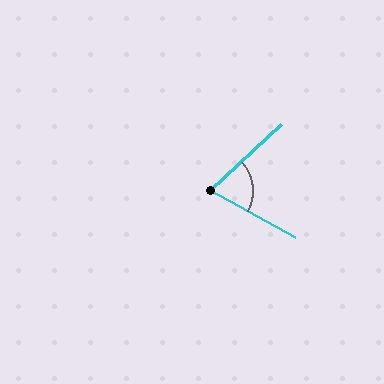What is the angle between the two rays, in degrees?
Approximately 72 degrees.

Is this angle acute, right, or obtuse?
It is acute.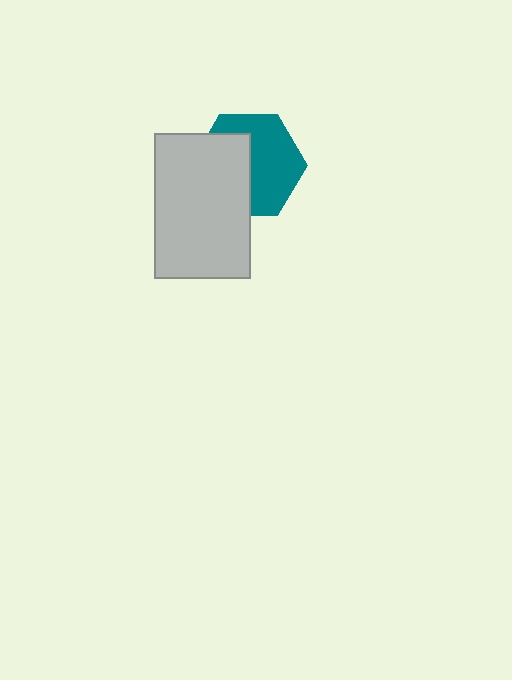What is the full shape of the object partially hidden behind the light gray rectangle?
The partially hidden object is a teal hexagon.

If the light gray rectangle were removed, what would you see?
You would see the complete teal hexagon.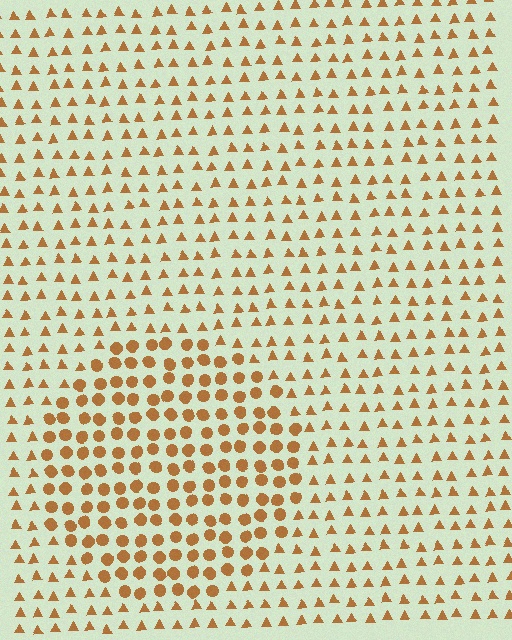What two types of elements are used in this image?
The image uses circles inside the circle region and triangles outside it.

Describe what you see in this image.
The image is filled with small brown elements arranged in a uniform grid. A circle-shaped region contains circles, while the surrounding area contains triangles. The boundary is defined purely by the change in element shape.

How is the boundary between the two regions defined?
The boundary is defined by a change in element shape: circles inside vs. triangles outside. All elements share the same color and spacing.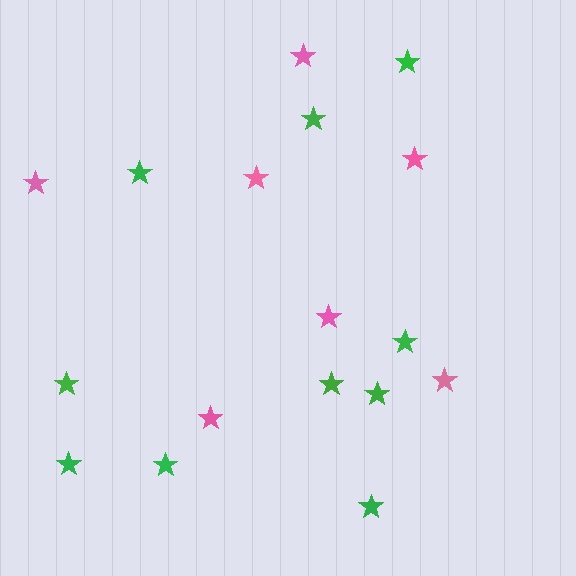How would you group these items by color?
There are 2 groups: one group of green stars (10) and one group of pink stars (7).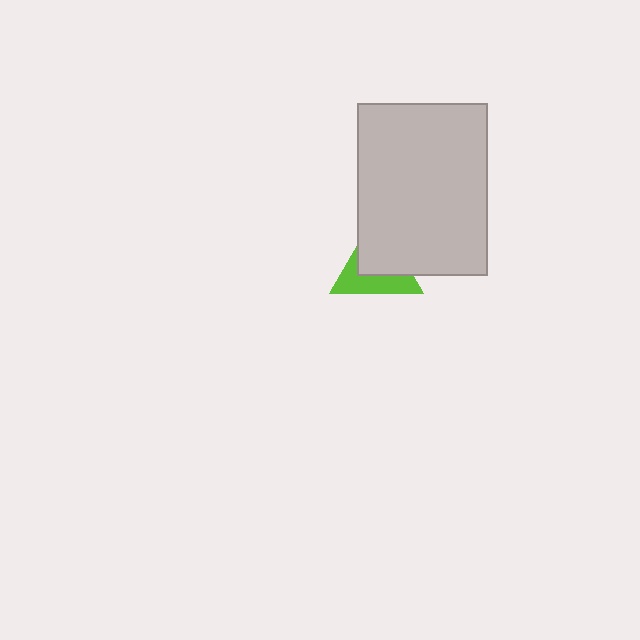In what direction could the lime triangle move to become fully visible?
The lime triangle could move toward the lower-left. That would shift it out from behind the light gray rectangle entirely.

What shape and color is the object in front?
The object in front is a light gray rectangle.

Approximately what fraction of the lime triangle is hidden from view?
Roughly 54% of the lime triangle is hidden behind the light gray rectangle.